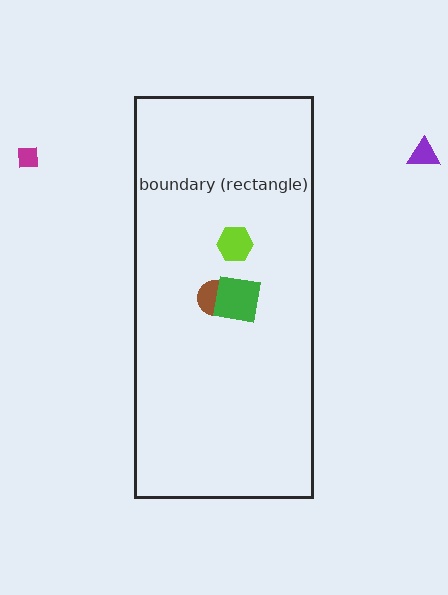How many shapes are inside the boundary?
3 inside, 2 outside.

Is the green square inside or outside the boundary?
Inside.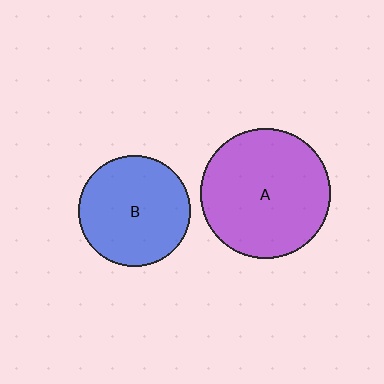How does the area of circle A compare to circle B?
Approximately 1.4 times.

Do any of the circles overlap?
No, none of the circles overlap.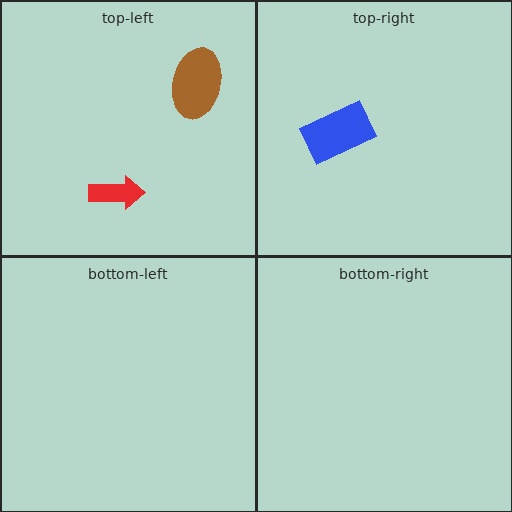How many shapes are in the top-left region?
2.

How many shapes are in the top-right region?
1.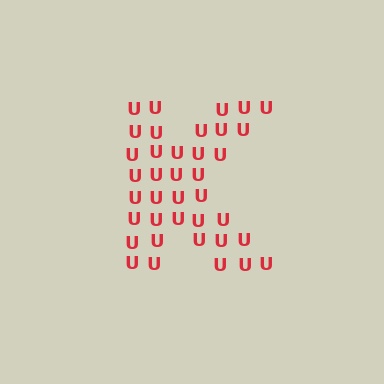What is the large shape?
The large shape is the letter K.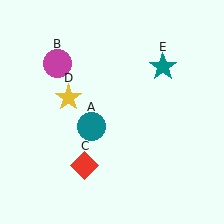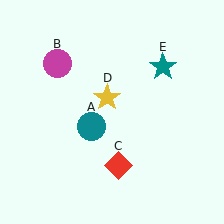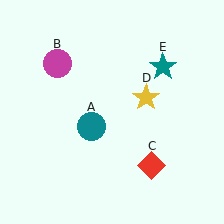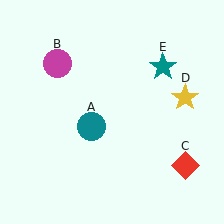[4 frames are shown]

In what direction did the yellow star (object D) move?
The yellow star (object D) moved right.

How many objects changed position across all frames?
2 objects changed position: red diamond (object C), yellow star (object D).